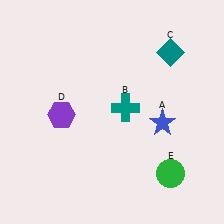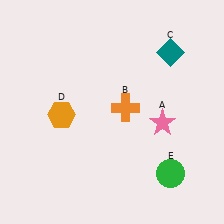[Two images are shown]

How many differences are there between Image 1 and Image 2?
There are 3 differences between the two images.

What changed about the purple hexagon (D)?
In Image 1, D is purple. In Image 2, it changed to orange.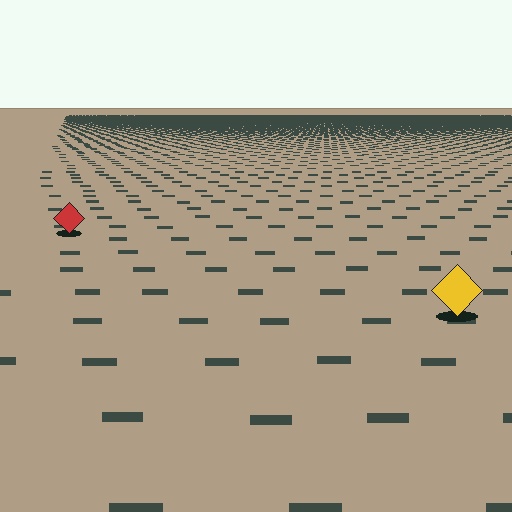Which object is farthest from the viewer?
The red diamond is farthest from the viewer. It appears smaller and the ground texture around it is denser.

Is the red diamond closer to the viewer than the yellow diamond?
No. The yellow diamond is closer — you can tell from the texture gradient: the ground texture is coarser near it.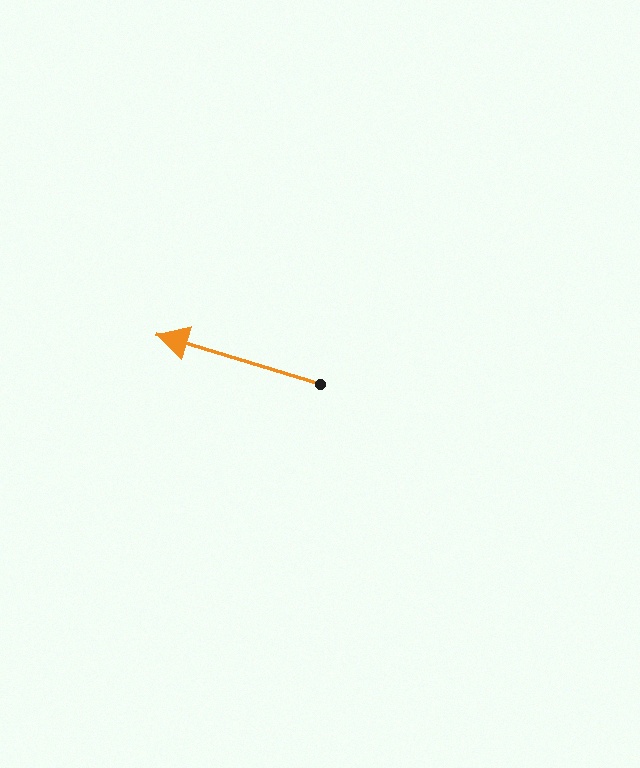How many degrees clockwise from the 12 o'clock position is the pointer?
Approximately 287 degrees.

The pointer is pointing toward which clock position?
Roughly 10 o'clock.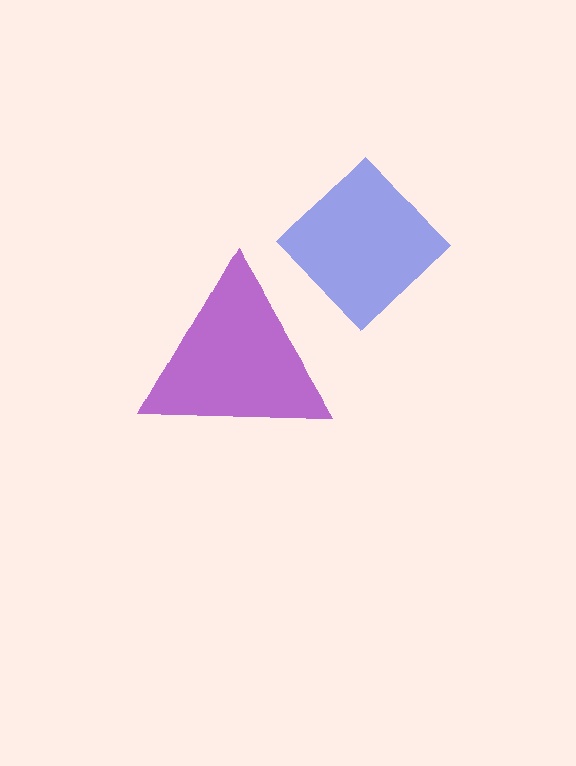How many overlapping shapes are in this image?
There are 2 overlapping shapes in the image.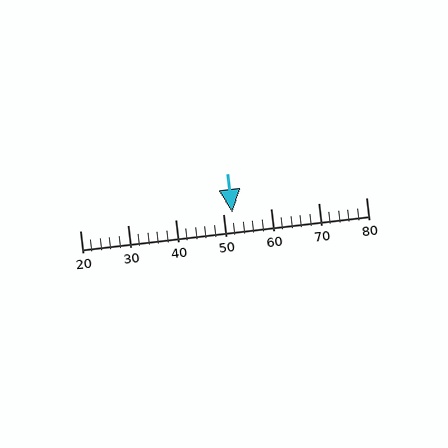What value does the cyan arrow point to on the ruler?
The cyan arrow points to approximately 52.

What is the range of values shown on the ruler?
The ruler shows values from 20 to 80.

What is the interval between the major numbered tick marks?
The major tick marks are spaced 10 units apart.